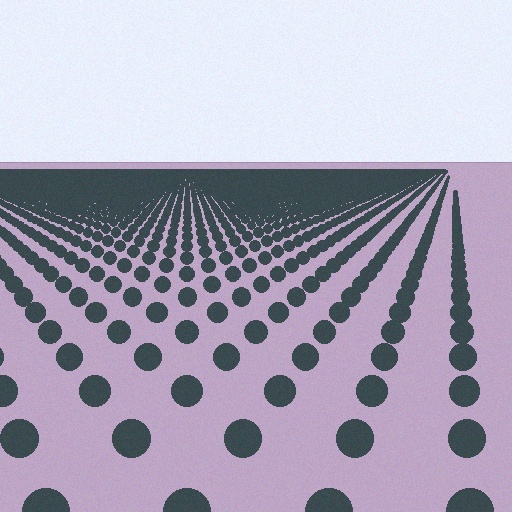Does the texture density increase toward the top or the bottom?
Density increases toward the top.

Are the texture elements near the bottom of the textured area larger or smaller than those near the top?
Larger. Near the bottom, elements are closer to the viewer and appear at a bigger on-screen size.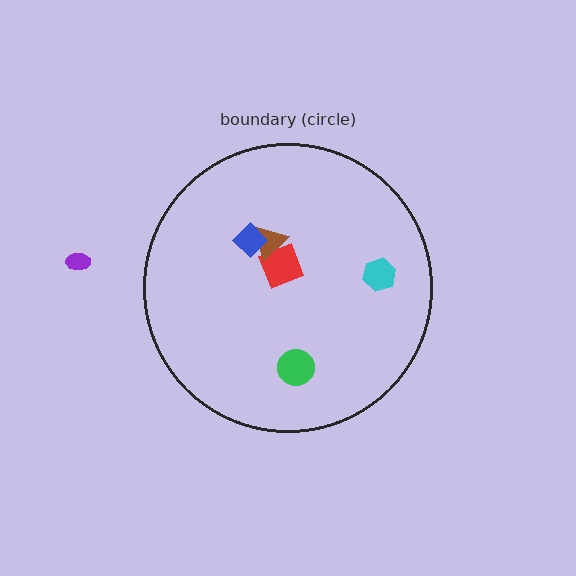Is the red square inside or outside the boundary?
Inside.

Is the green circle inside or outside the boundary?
Inside.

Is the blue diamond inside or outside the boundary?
Inside.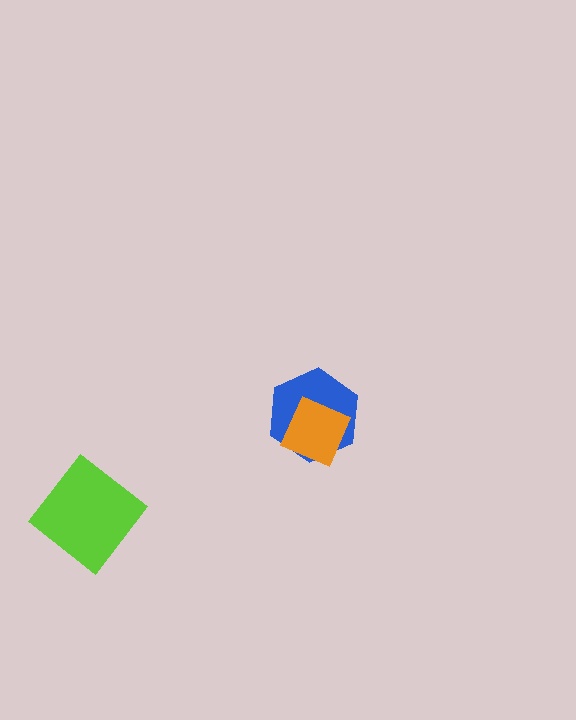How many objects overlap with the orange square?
1 object overlaps with the orange square.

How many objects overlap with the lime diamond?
0 objects overlap with the lime diamond.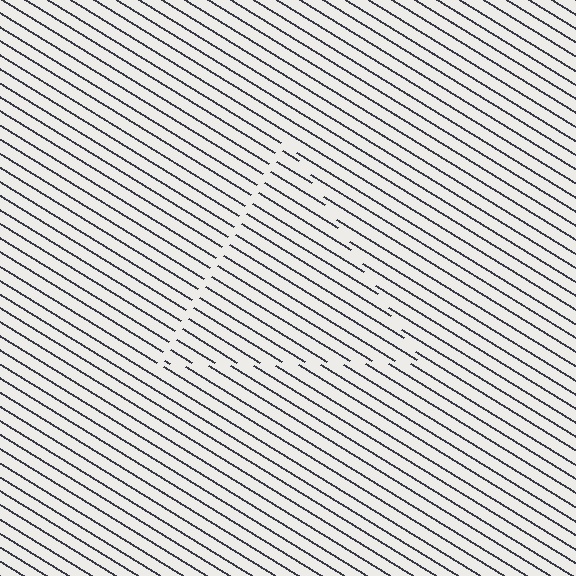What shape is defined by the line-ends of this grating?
An illusory triangle. The interior of the shape contains the same grating, shifted by half a period — the contour is defined by the phase discontinuity where line-ends from the inner and outer gratings abut.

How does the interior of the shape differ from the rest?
The interior of the shape contains the same grating, shifted by half a period — the contour is defined by the phase discontinuity where line-ends from the inner and outer gratings abut.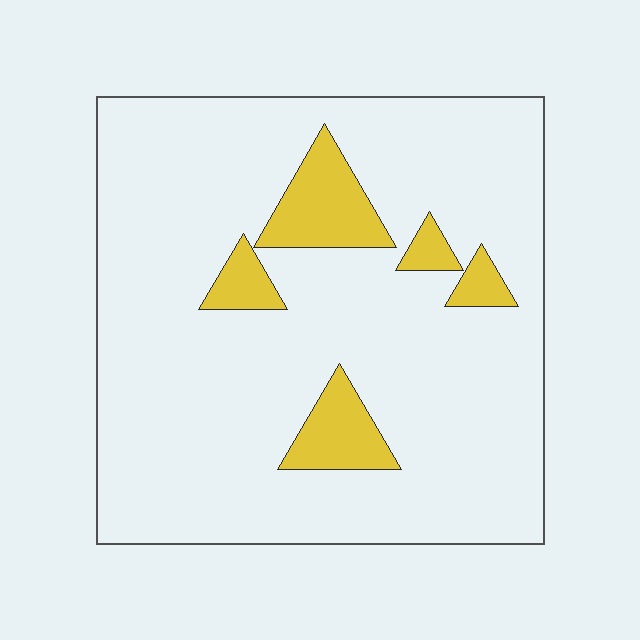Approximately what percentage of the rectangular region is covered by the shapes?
Approximately 10%.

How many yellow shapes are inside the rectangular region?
5.